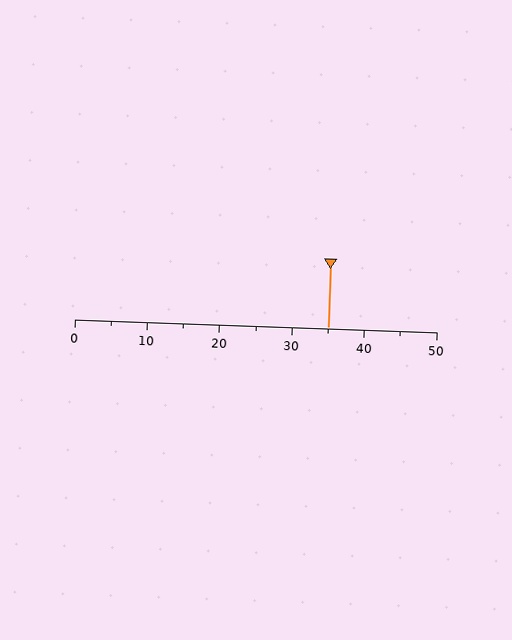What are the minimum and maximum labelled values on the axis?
The axis runs from 0 to 50.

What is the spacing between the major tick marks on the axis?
The major ticks are spaced 10 apart.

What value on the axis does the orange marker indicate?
The marker indicates approximately 35.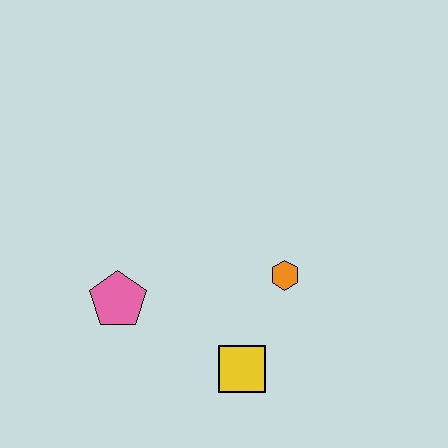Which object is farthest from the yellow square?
The pink pentagon is farthest from the yellow square.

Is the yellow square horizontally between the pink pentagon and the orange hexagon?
Yes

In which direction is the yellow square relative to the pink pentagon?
The yellow square is to the right of the pink pentagon.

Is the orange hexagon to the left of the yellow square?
No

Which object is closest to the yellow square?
The orange hexagon is closest to the yellow square.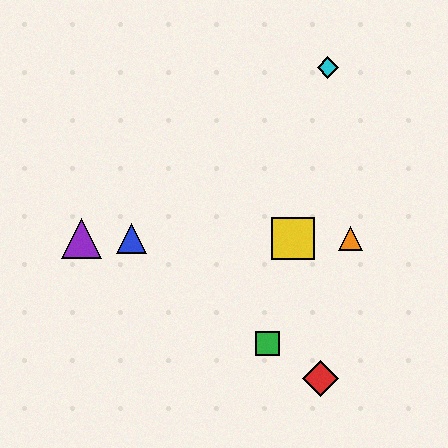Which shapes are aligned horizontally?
The blue triangle, the yellow square, the purple triangle, the orange triangle are aligned horizontally.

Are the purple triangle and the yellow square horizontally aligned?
Yes, both are at y≈239.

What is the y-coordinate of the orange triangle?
The orange triangle is at y≈239.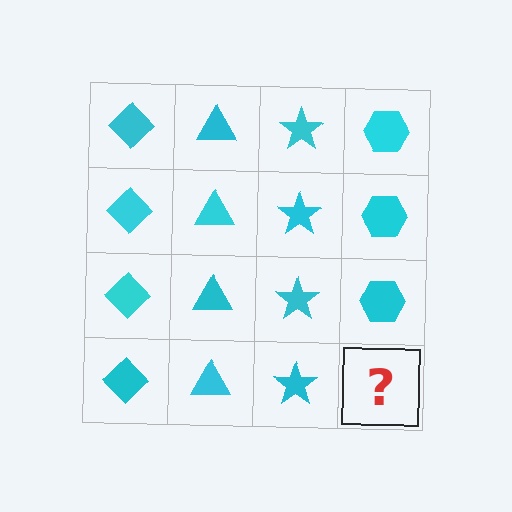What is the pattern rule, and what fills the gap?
The rule is that each column has a consistent shape. The gap should be filled with a cyan hexagon.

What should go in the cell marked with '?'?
The missing cell should contain a cyan hexagon.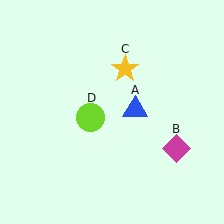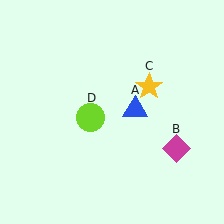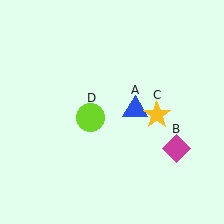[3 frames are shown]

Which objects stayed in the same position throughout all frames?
Blue triangle (object A) and magenta diamond (object B) and lime circle (object D) remained stationary.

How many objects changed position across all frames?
1 object changed position: yellow star (object C).